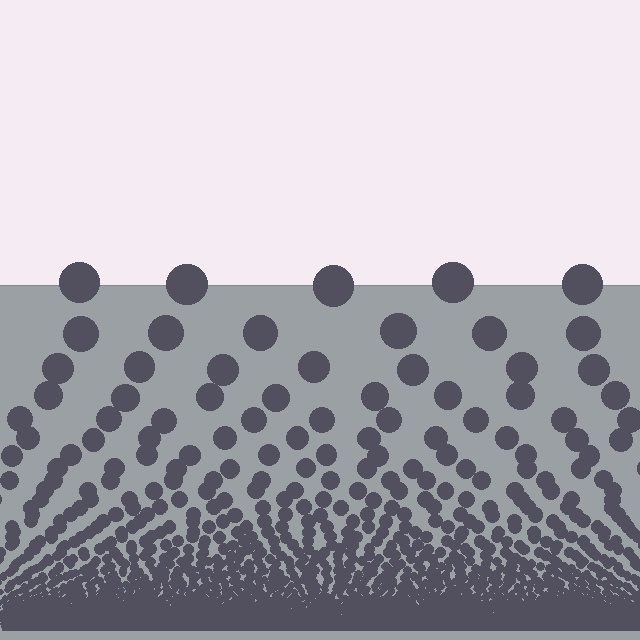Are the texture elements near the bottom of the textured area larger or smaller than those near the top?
Smaller. The gradient is inverted — elements near the bottom are smaller and denser.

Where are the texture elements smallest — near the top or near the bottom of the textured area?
Near the bottom.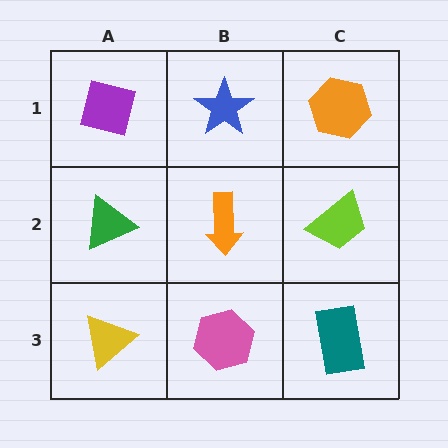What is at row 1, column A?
A purple square.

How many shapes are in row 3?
3 shapes.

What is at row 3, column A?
A yellow triangle.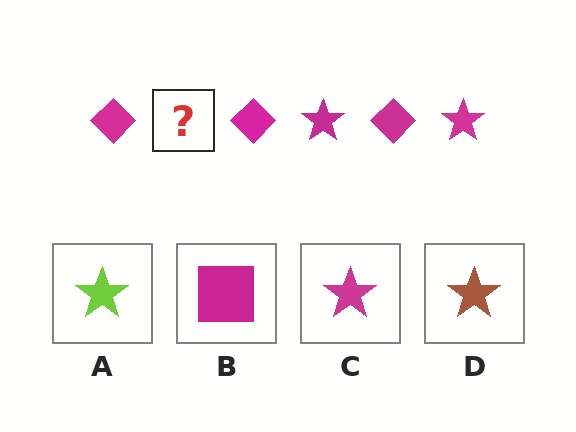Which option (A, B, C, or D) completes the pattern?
C.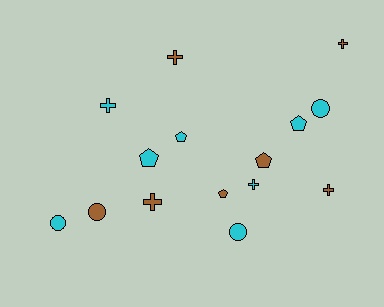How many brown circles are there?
There is 1 brown circle.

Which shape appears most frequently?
Cross, with 6 objects.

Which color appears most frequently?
Cyan, with 8 objects.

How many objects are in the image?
There are 15 objects.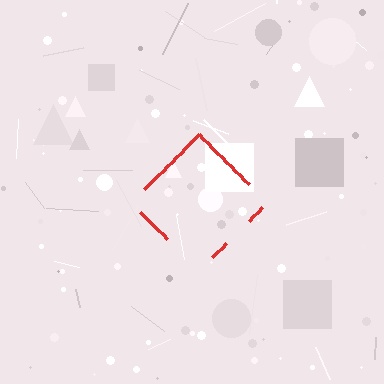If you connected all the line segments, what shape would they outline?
They would outline a diamond.